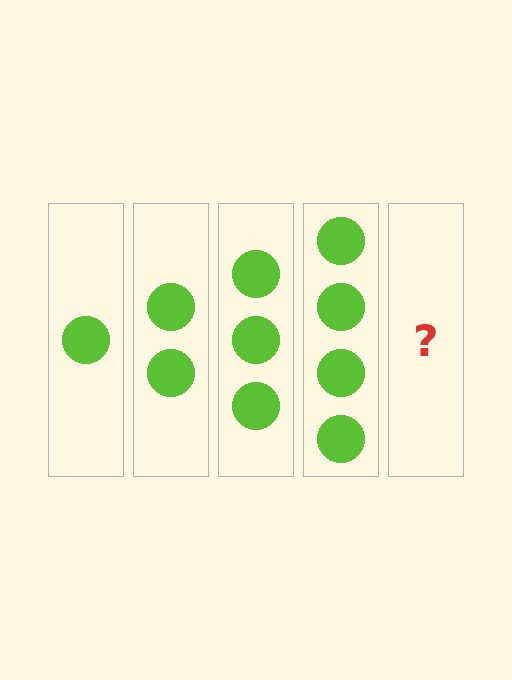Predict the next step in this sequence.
The next step is 5 circles.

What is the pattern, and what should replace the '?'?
The pattern is that each step adds one more circle. The '?' should be 5 circles.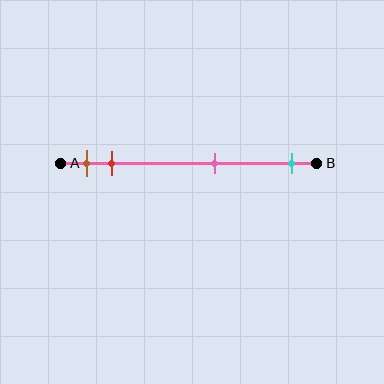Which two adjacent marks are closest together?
The brown and red marks are the closest adjacent pair.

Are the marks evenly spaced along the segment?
No, the marks are not evenly spaced.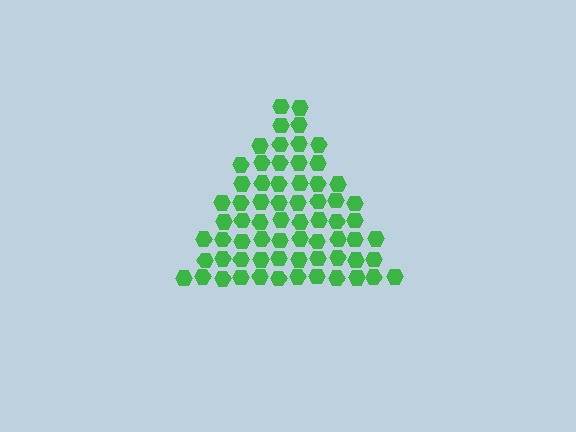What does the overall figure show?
The overall figure shows a triangle.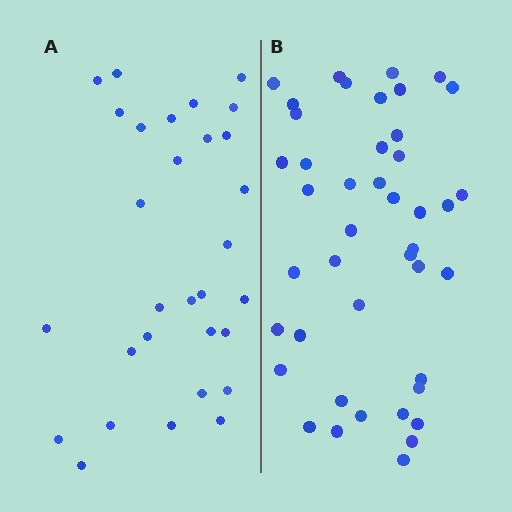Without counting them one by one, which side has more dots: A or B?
Region B (the right region) has more dots.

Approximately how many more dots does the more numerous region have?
Region B has approximately 15 more dots than region A.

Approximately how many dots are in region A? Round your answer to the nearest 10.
About 30 dots.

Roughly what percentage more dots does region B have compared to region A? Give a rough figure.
About 45% more.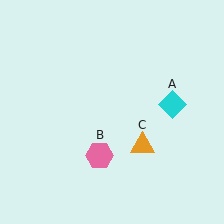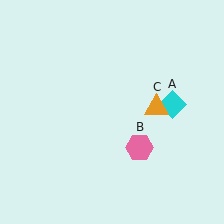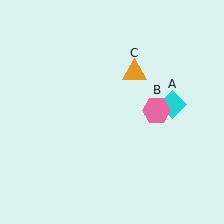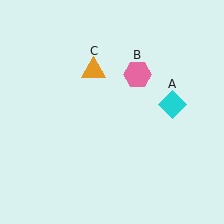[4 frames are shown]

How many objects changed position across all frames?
2 objects changed position: pink hexagon (object B), orange triangle (object C).